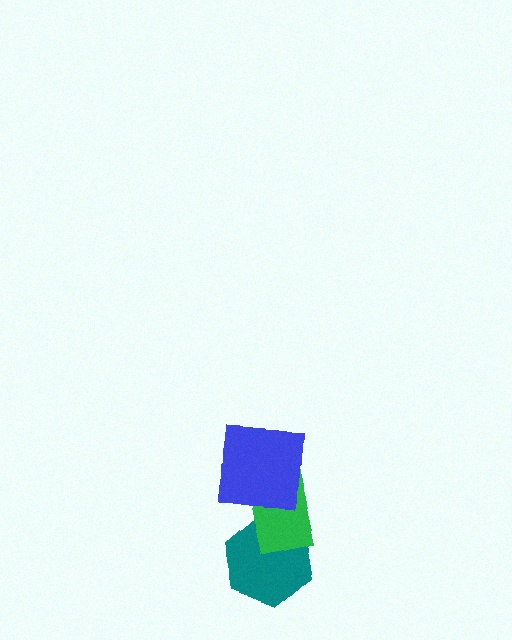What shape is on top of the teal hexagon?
The green rectangle is on top of the teal hexagon.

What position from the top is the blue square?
The blue square is 1st from the top.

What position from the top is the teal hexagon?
The teal hexagon is 3rd from the top.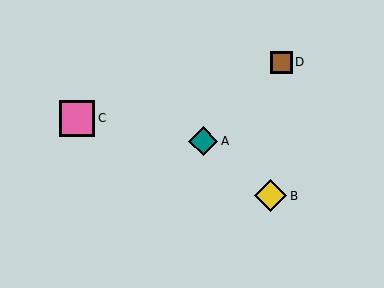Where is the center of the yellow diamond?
The center of the yellow diamond is at (271, 196).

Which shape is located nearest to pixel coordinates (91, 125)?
The pink square (labeled C) at (77, 118) is nearest to that location.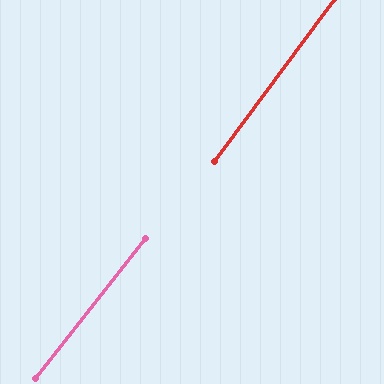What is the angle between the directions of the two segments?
Approximately 1 degree.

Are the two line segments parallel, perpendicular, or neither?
Parallel — their directions differ by only 1.5°.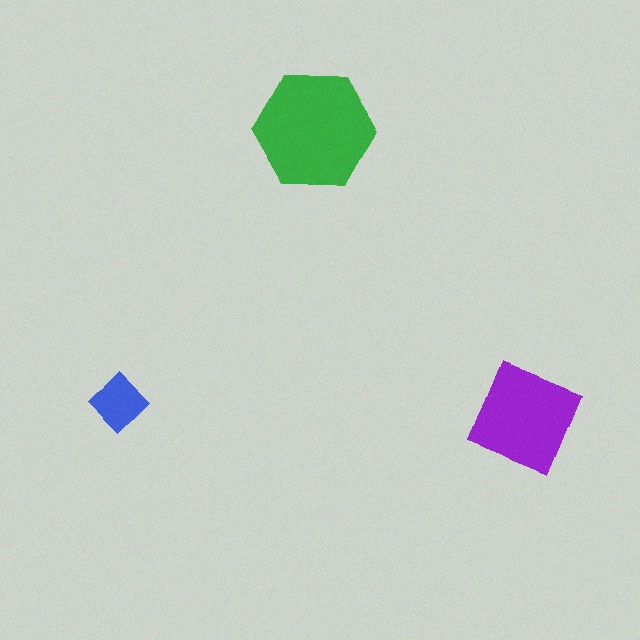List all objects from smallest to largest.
The blue diamond, the purple square, the green hexagon.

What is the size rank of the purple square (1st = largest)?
2nd.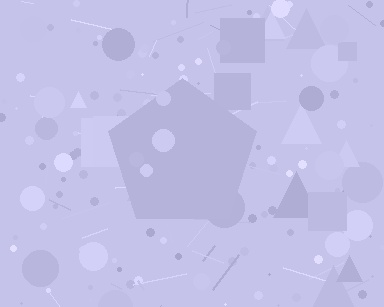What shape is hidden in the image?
A pentagon is hidden in the image.